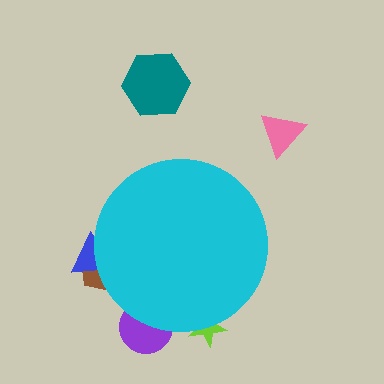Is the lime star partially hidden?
Yes, the lime star is partially hidden behind the cyan circle.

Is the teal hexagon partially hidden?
No, the teal hexagon is fully visible.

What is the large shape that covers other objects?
A cyan circle.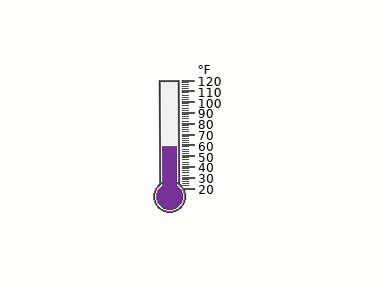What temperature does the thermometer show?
The thermometer shows approximately 58°F.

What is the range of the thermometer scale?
The thermometer scale ranges from 20°F to 120°F.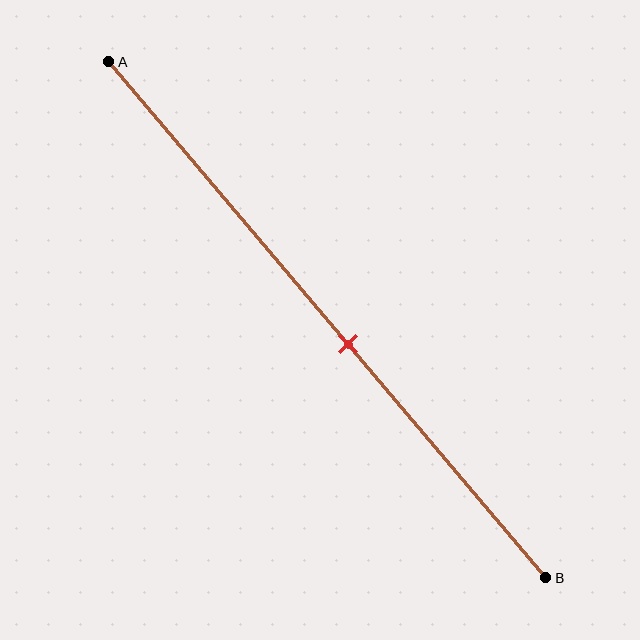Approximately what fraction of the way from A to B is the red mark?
The red mark is approximately 55% of the way from A to B.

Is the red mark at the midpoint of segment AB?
No, the mark is at about 55% from A, not at the 50% midpoint.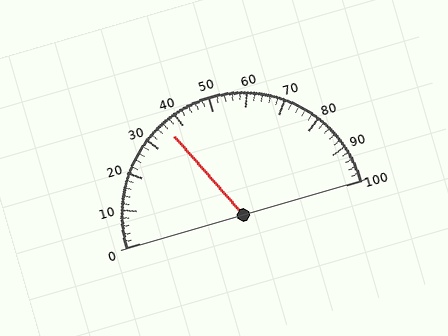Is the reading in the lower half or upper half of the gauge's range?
The reading is in the lower half of the range (0 to 100).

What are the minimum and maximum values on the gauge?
The gauge ranges from 0 to 100.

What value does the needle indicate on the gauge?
The needle indicates approximately 36.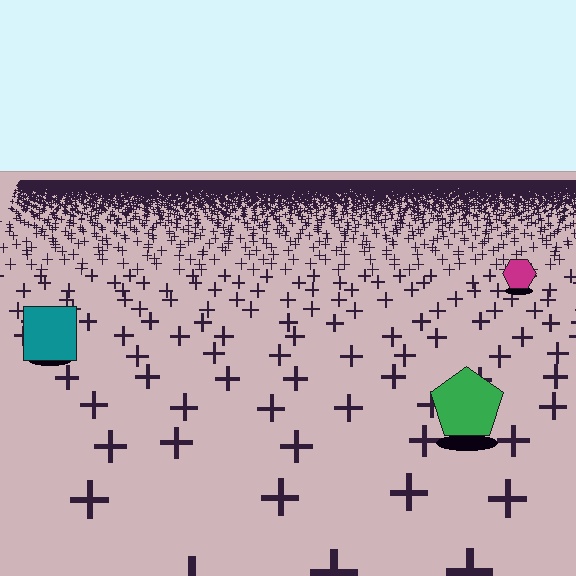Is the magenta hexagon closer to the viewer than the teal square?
No. The teal square is closer — you can tell from the texture gradient: the ground texture is coarser near it.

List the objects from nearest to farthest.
From nearest to farthest: the green pentagon, the teal square, the magenta hexagon.